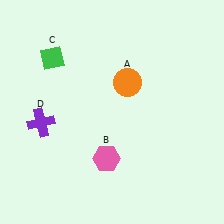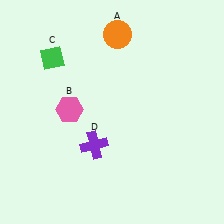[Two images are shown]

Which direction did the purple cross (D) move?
The purple cross (D) moved right.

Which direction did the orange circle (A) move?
The orange circle (A) moved up.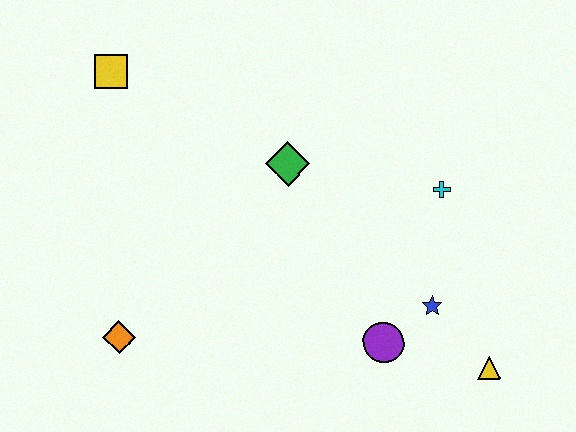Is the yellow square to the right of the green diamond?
No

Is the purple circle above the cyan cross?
No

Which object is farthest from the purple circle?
The yellow square is farthest from the purple circle.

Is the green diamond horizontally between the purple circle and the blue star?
No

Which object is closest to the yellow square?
The green diamond is closest to the yellow square.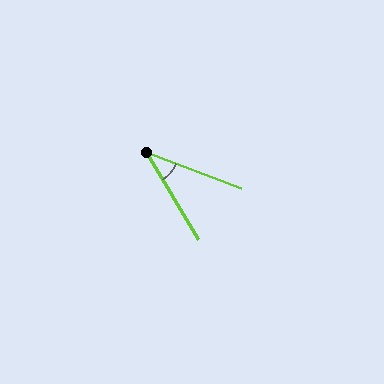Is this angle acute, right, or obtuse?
It is acute.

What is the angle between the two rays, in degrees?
Approximately 39 degrees.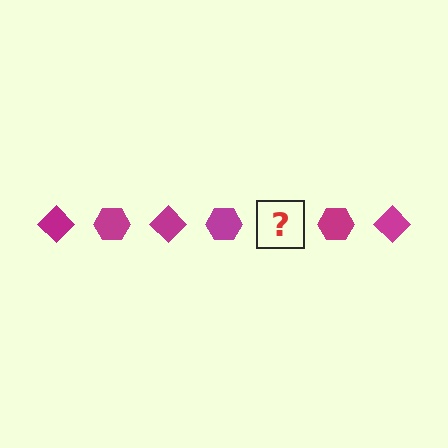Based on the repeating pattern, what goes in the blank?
The blank should be a magenta diamond.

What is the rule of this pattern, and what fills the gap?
The rule is that the pattern cycles through diamond, hexagon shapes in magenta. The gap should be filled with a magenta diamond.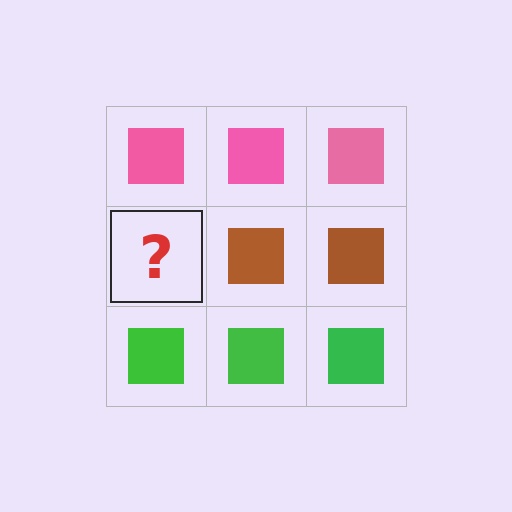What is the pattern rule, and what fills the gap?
The rule is that each row has a consistent color. The gap should be filled with a brown square.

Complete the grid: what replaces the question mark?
The question mark should be replaced with a brown square.